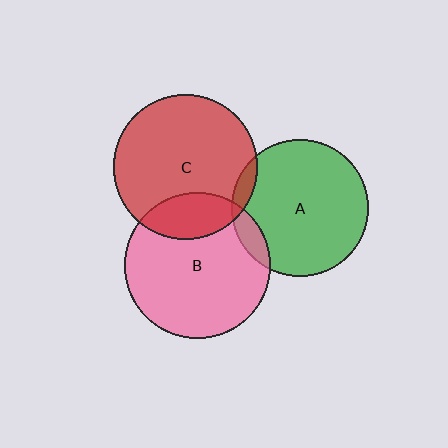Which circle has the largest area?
Circle B (pink).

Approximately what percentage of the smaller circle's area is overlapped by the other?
Approximately 20%.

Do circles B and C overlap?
Yes.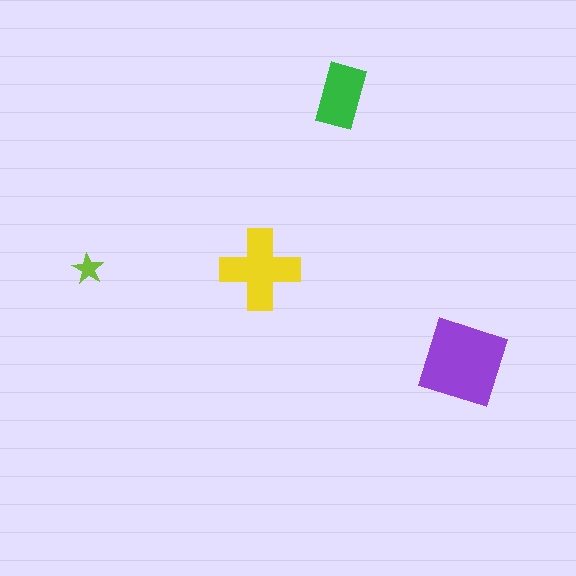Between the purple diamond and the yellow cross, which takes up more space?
The purple diamond.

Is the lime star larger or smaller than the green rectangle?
Smaller.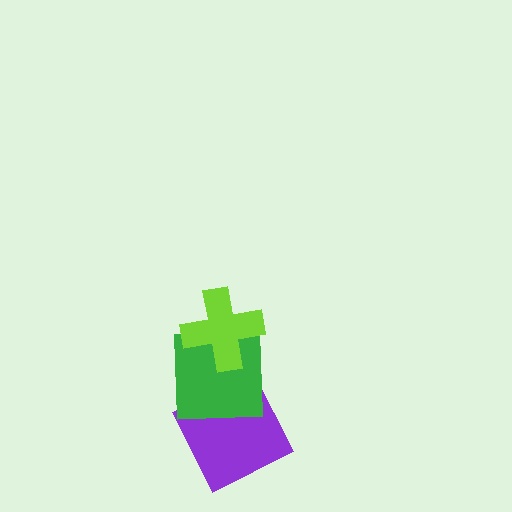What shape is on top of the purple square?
The green square is on top of the purple square.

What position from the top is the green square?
The green square is 2nd from the top.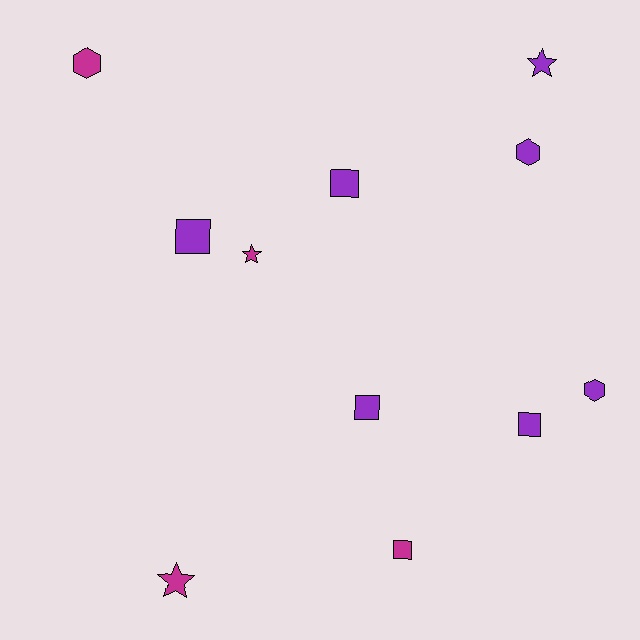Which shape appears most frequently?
Square, with 5 objects.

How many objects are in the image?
There are 11 objects.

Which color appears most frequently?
Purple, with 7 objects.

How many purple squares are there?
There are 4 purple squares.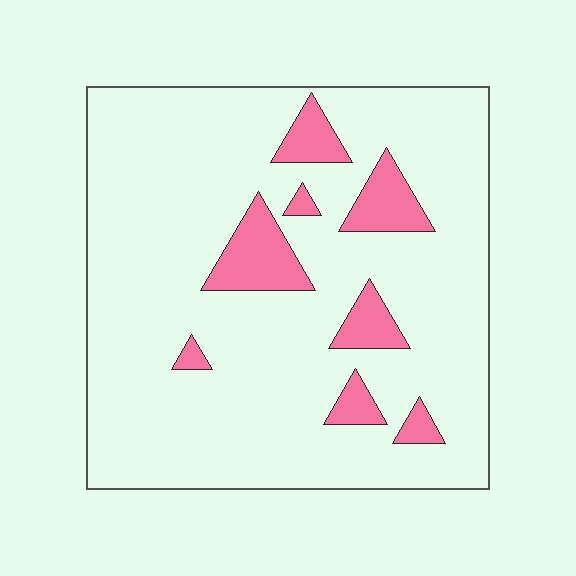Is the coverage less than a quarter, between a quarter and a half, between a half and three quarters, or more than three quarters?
Less than a quarter.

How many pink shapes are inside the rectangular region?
8.